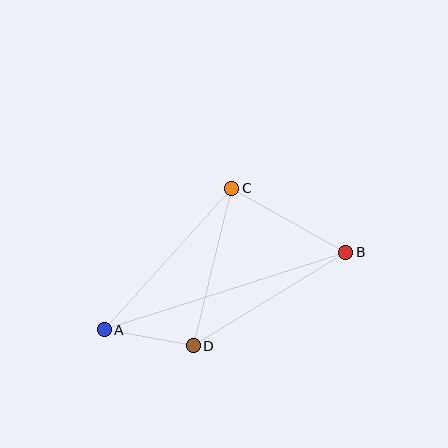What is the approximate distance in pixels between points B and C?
The distance between B and C is approximately 131 pixels.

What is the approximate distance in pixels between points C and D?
The distance between C and D is approximately 162 pixels.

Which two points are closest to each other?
Points A and D are closest to each other.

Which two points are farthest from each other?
Points A and B are farthest from each other.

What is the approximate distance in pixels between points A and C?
The distance between A and C is approximately 190 pixels.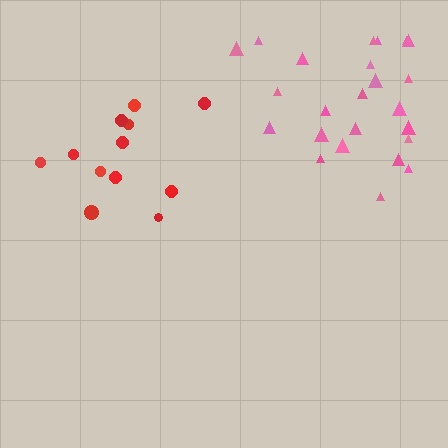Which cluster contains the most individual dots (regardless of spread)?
Pink (25).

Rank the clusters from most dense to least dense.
red, pink.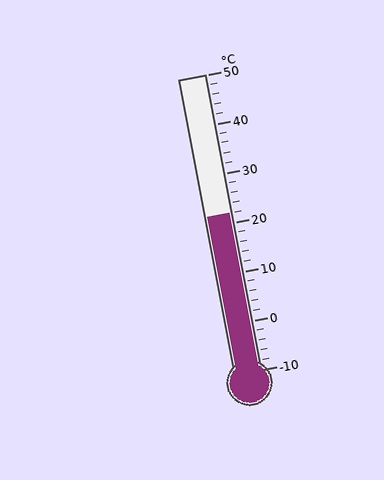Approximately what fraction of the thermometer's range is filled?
The thermometer is filled to approximately 55% of its range.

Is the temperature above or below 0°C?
The temperature is above 0°C.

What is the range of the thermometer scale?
The thermometer scale ranges from -10°C to 50°C.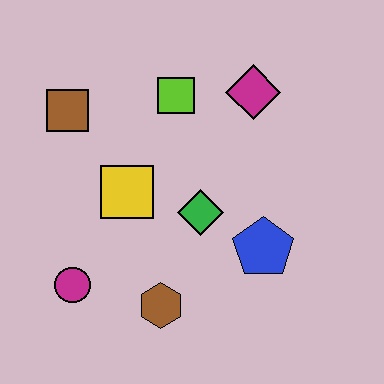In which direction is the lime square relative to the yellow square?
The lime square is above the yellow square.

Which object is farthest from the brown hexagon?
The magenta diamond is farthest from the brown hexagon.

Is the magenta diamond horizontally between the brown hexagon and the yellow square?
No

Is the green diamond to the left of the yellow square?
No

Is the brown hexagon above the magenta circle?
No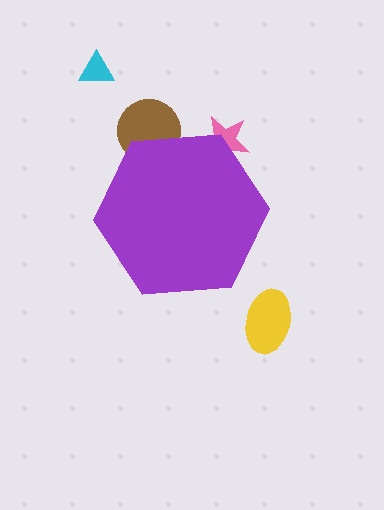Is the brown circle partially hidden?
Yes, the brown circle is partially hidden behind the purple hexagon.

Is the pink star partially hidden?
Yes, the pink star is partially hidden behind the purple hexagon.